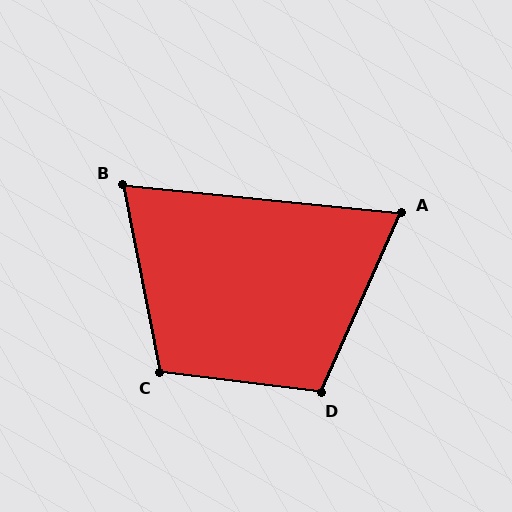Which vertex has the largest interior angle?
C, at approximately 108 degrees.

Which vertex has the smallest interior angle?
A, at approximately 72 degrees.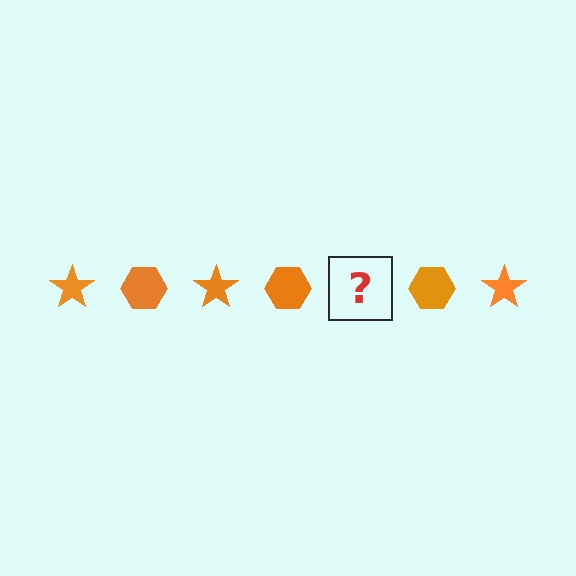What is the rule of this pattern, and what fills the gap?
The rule is that the pattern cycles through star, hexagon shapes in orange. The gap should be filled with an orange star.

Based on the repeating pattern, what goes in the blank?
The blank should be an orange star.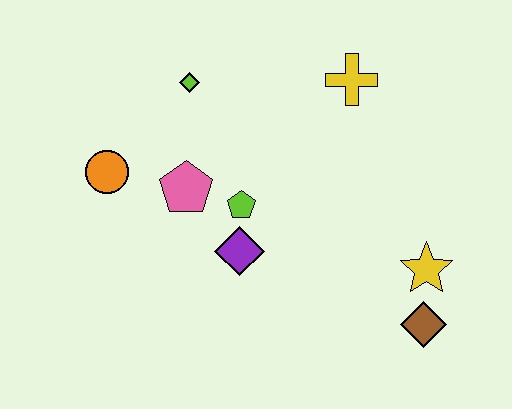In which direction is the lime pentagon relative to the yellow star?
The lime pentagon is to the left of the yellow star.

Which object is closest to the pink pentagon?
The lime pentagon is closest to the pink pentagon.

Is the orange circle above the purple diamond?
Yes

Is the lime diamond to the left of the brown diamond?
Yes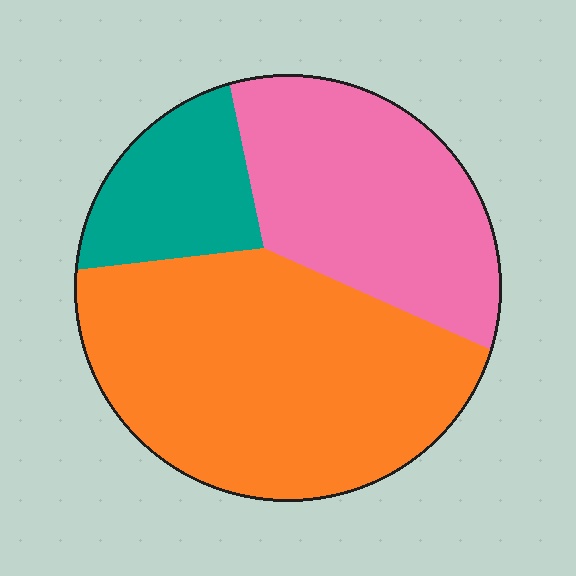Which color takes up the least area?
Teal, at roughly 15%.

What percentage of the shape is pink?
Pink takes up between a quarter and a half of the shape.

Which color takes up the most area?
Orange, at roughly 50%.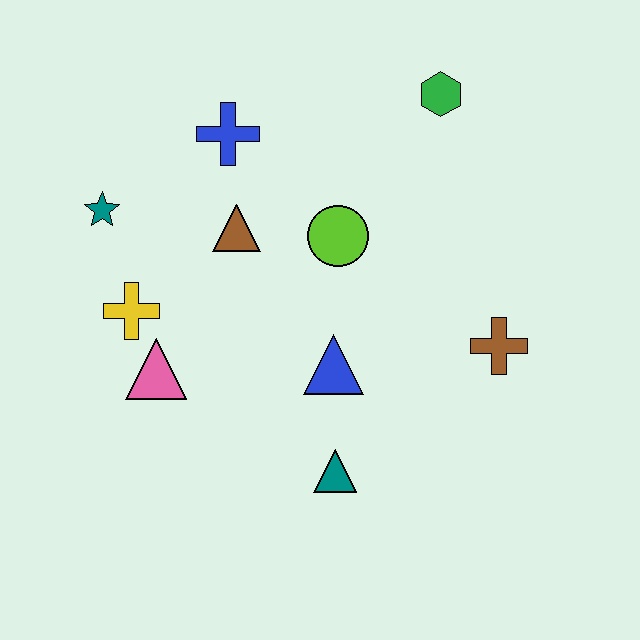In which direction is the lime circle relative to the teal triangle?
The lime circle is above the teal triangle.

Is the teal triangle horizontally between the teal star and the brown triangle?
No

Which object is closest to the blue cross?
The brown triangle is closest to the blue cross.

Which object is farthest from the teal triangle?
The green hexagon is farthest from the teal triangle.